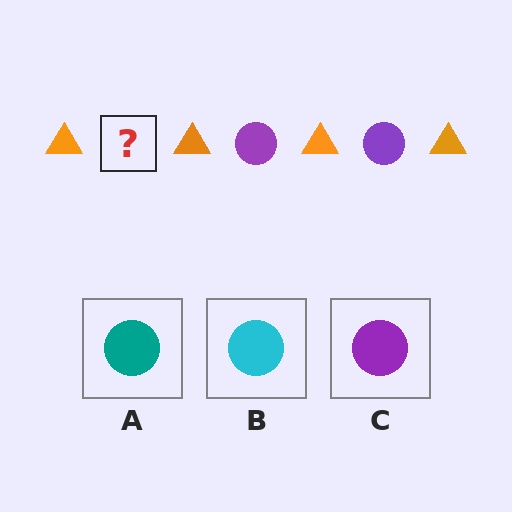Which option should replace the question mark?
Option C.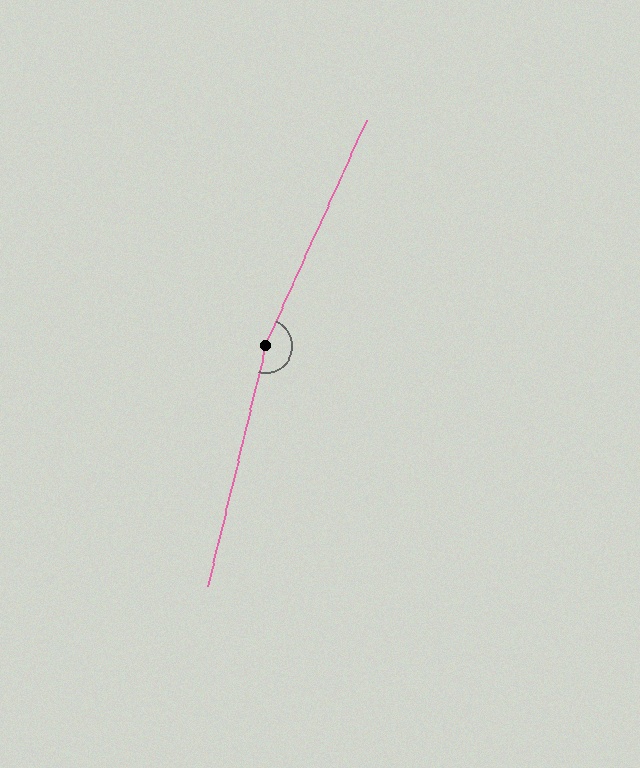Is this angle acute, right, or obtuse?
It is obtuse.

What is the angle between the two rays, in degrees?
Approximately 169 degrees.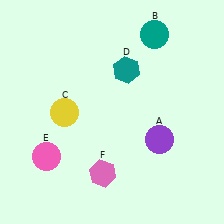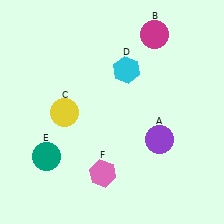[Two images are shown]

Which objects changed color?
B changed from teal to magenta. D changed from teal to cyan. E changed from pink to teal.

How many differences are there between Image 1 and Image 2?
There are 3 differences between the two images.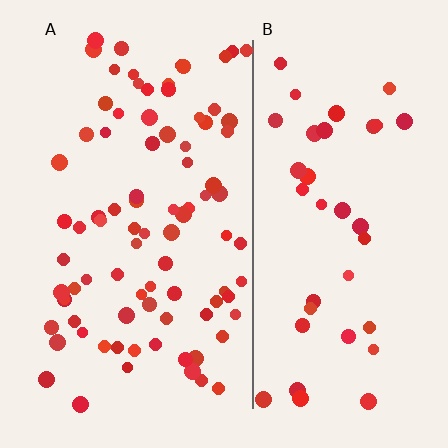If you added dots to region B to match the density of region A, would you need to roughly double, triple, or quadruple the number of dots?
Approximately double.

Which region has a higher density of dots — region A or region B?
A (the left).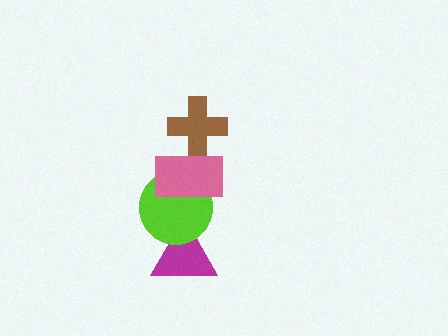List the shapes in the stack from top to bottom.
From top to bottom: the brown cross, the pink rectangle, the lime circle, the magenta triangle.